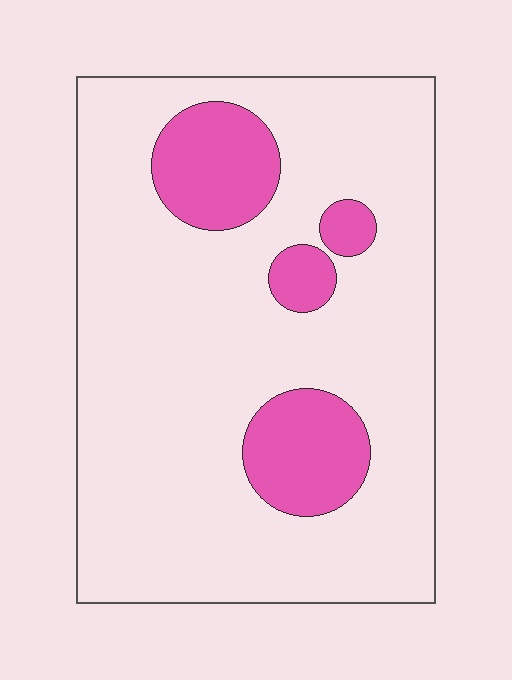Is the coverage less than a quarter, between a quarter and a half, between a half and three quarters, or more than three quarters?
Less than a quarter.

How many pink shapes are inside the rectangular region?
4.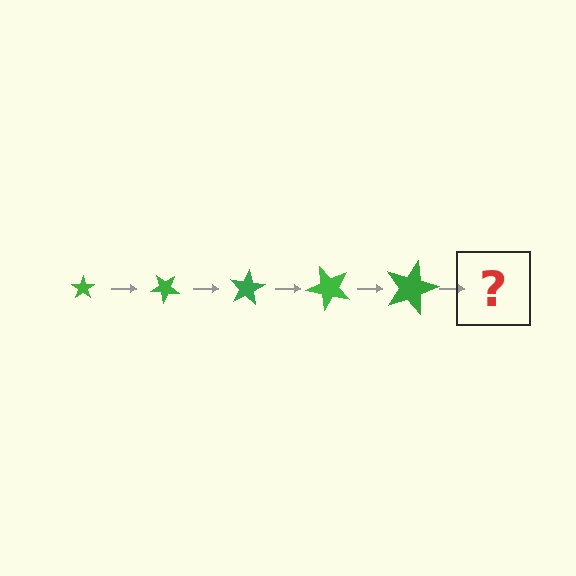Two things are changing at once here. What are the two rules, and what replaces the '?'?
The two rules are that the star grows larger each step and it rotates 40 degrees each step. The '?' should be a star, larger than the previous one and rotated 200 degrees from the start.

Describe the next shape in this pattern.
It should be a star, larger than the previous one and rotated 200 degrees from the start.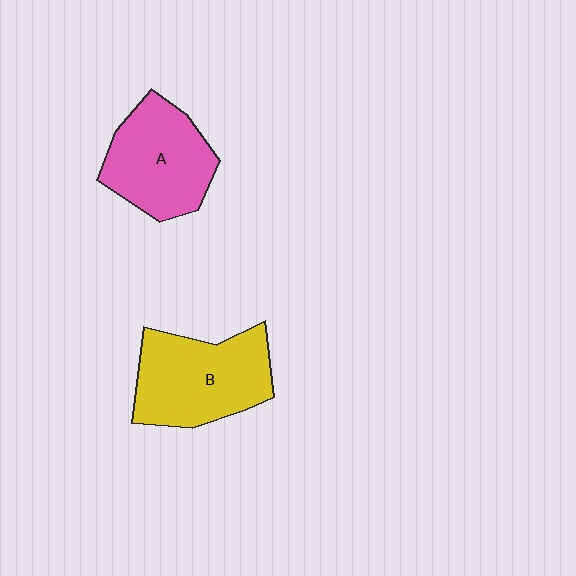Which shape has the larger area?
Shape B (yellow).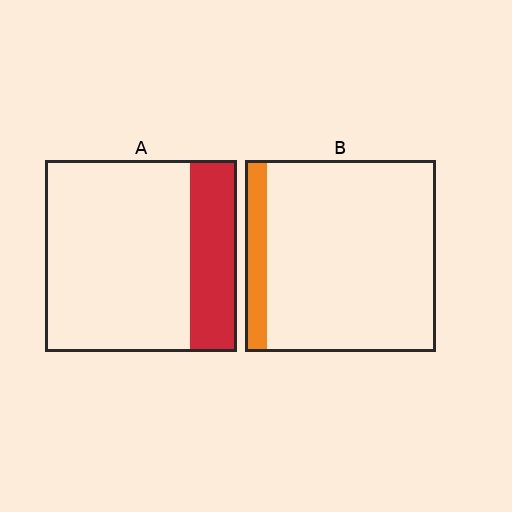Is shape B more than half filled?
No.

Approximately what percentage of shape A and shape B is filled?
A is approximately 25% and B is approximately 10%.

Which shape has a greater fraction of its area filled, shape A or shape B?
Shape A.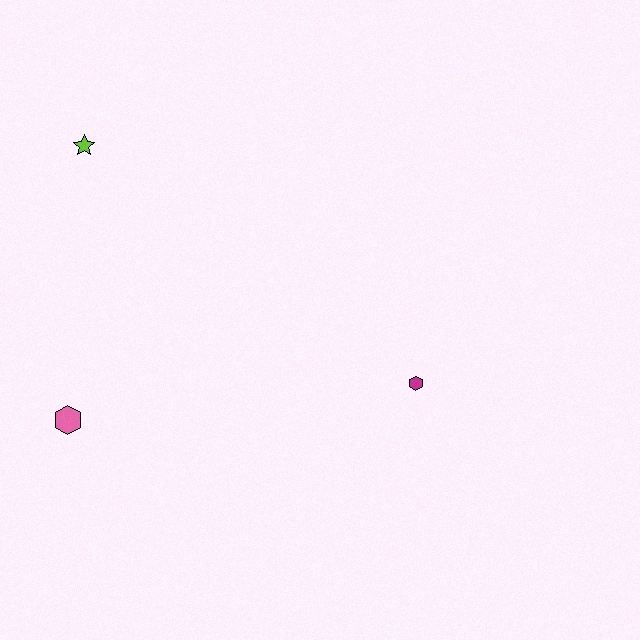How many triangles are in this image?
There are no triangles.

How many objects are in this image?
There are 3 objects.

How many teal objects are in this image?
There are no teal objects.